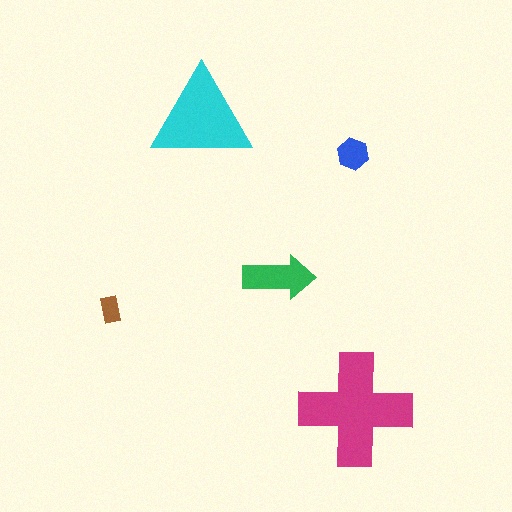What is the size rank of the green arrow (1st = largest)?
3rd.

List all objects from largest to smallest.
The magenta cross, the cyan triangle, the green arrow, the blue hexagon, the brown rectangle.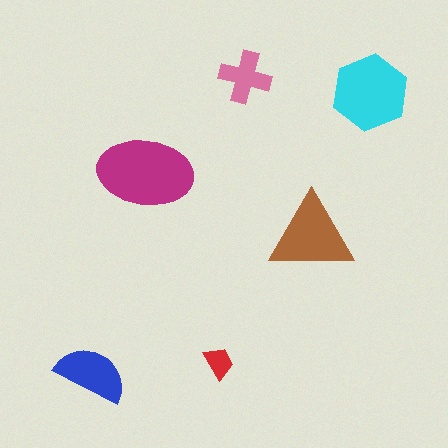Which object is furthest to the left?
The blue semicircle is leftmost.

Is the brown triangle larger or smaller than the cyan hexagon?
Smaller.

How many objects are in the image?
There are 6 objects in the image.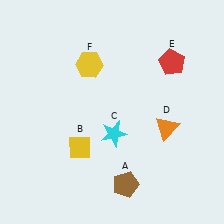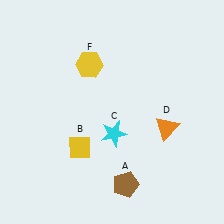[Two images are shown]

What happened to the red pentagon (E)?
The red pentagon (E) was removed in Image 2. It was in the top-right area of Image 1.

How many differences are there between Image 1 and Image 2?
There is 1 difference between the two images.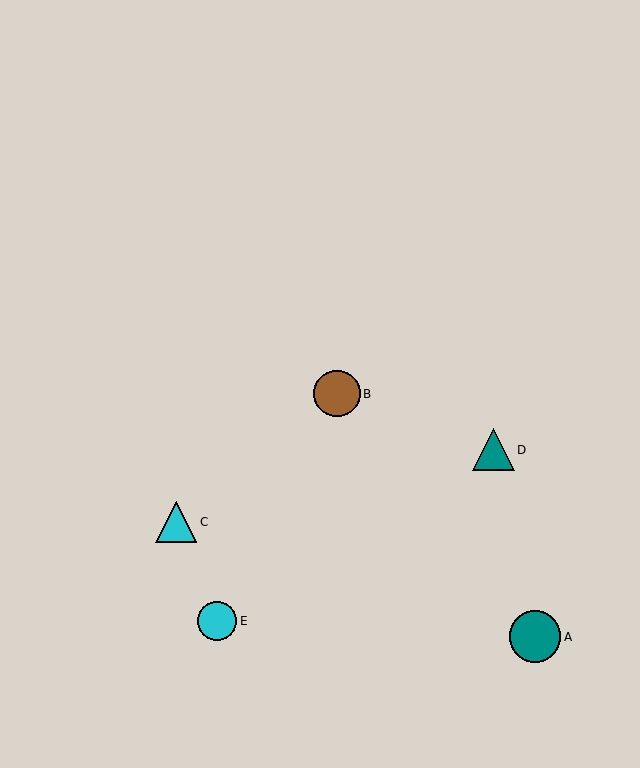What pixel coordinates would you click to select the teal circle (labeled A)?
Click at (535, 637) to select the teal circle A.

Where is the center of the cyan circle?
The center of the cyan circle is at (217, 621).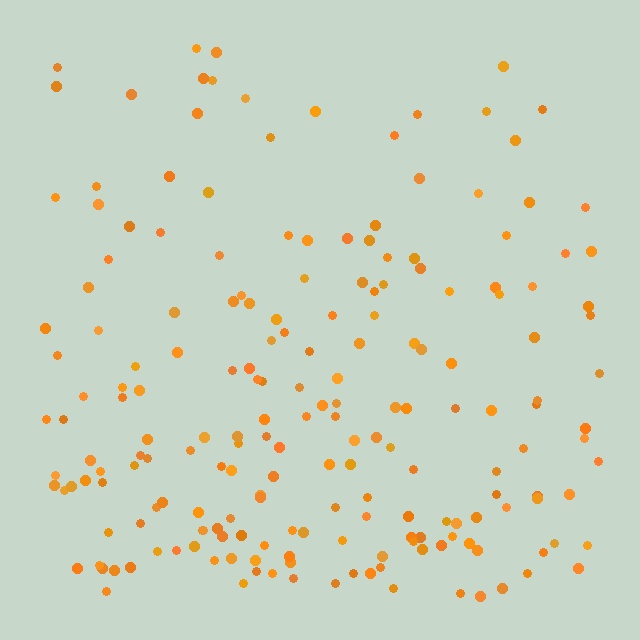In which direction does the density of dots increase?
From top to bottom, with the bottom side densest.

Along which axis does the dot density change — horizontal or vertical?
Vertical.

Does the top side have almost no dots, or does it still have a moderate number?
Still a moderate number, just noticeably fewer than the bottom.